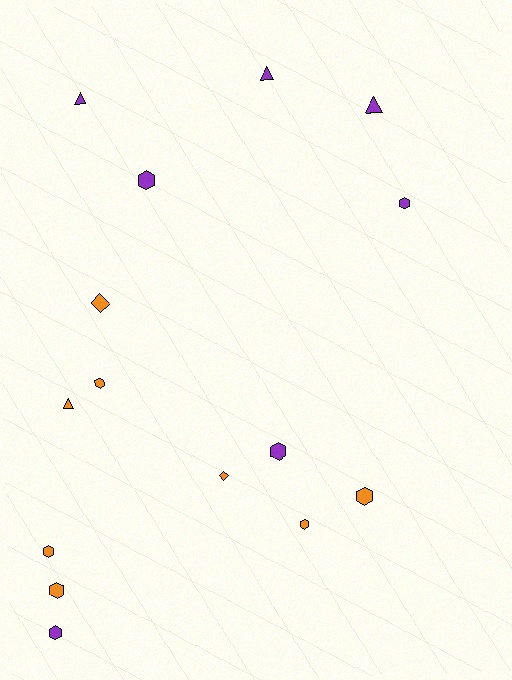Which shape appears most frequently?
Hexagon, with 9 objects.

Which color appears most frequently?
Orange, with 8 objects.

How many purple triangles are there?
There are 3 purple triangles.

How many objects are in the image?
There are 15 objects.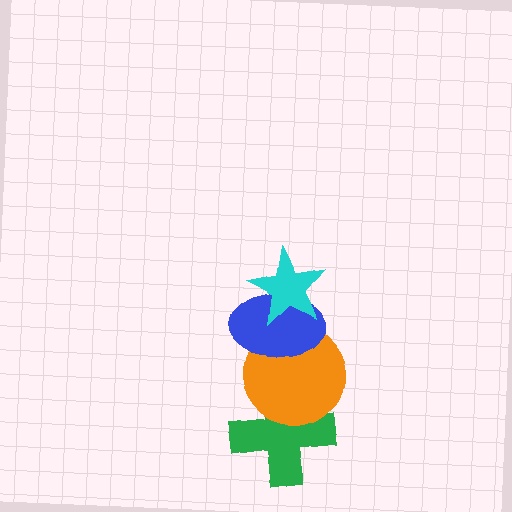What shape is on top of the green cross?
The orange circle is on top of the green cross.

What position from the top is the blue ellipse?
The blue ellipse is 2nd from the top.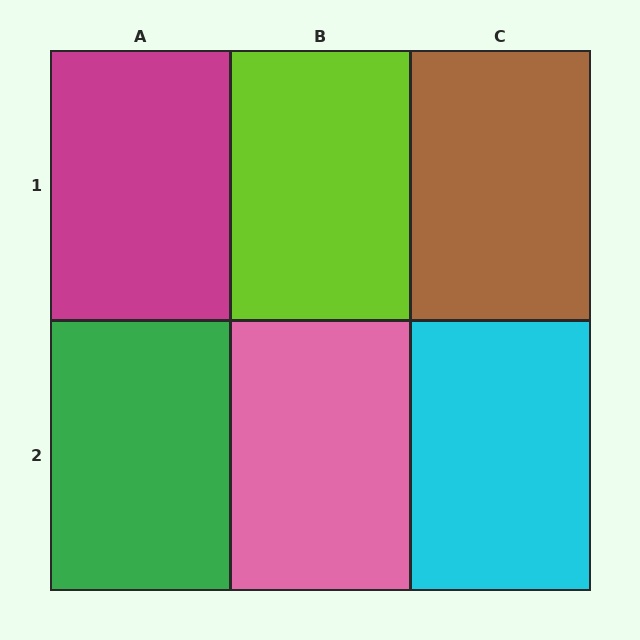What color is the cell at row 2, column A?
Green.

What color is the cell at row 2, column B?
Pink.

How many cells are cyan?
1 cell is cyan.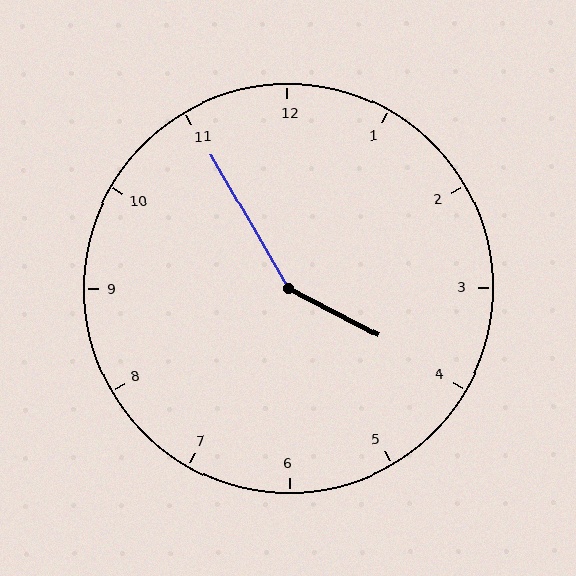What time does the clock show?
3:55.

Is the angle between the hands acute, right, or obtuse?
It is obtuse.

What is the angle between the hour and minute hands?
Approximately 148 degrees.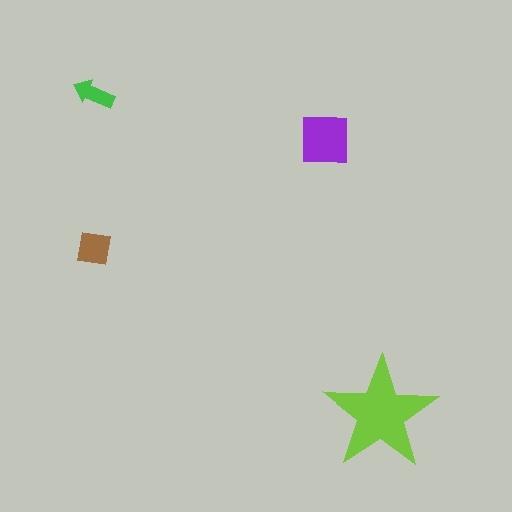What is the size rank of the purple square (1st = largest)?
2nd.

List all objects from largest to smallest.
The lime star, the purple square, the brown square, the green arrow.